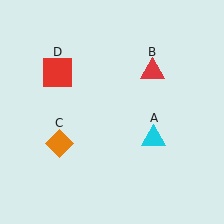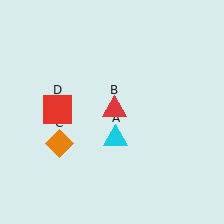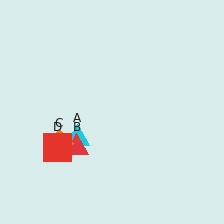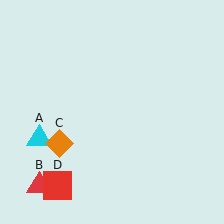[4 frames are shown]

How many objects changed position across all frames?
3 objects changed position: cyan triangle (object A), red triangle (object B), red square (object D).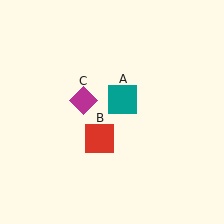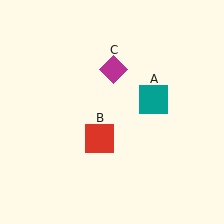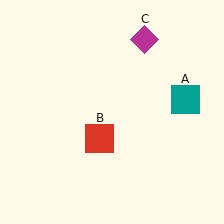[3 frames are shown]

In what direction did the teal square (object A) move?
The teal square (object A) moved right.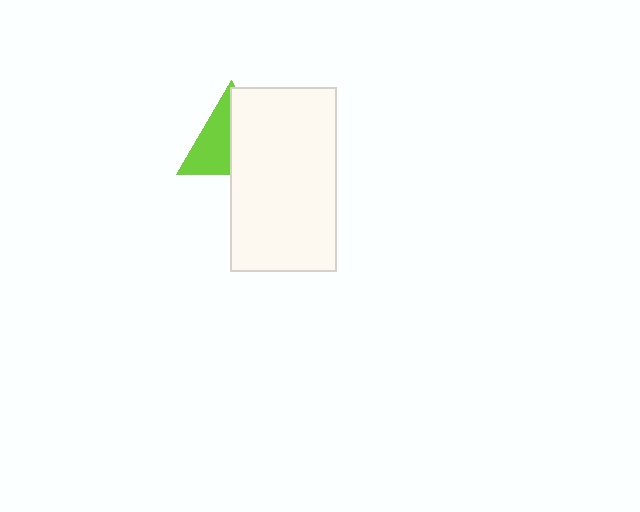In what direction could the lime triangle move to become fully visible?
The lime triangle could move left. That would shift it out from behind the white rectangle entirely.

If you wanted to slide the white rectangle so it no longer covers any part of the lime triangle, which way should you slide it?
Slide it right — that is the most direct way to separate the two shapes.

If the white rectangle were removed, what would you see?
You would see the complete lime triangle.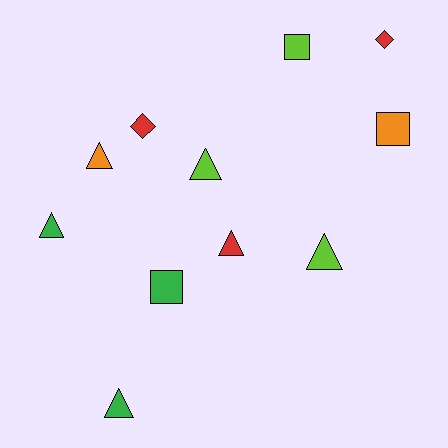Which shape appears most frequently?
Triangle, with 6 objects.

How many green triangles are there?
There are 2 green triangles.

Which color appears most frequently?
Green, with 3 objects.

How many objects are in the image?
There are 11 objects.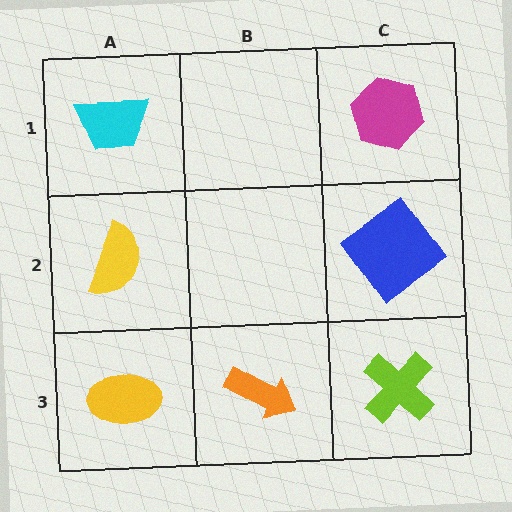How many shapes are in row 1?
2 shapes.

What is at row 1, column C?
A magenta hexagon.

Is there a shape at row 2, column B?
No, that cell is empty.